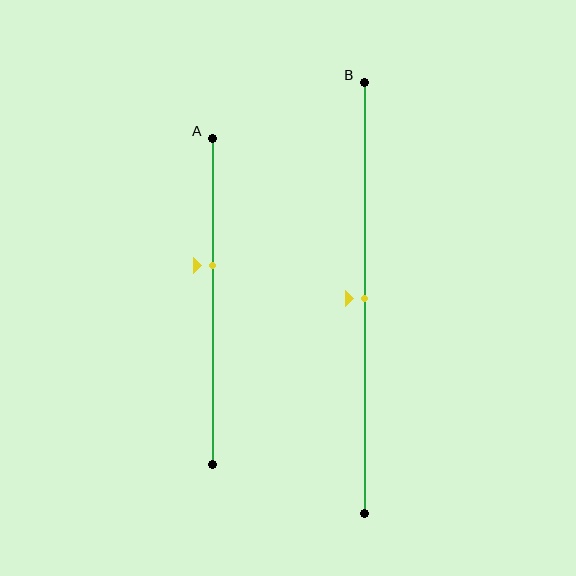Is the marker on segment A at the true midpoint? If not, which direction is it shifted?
No, the marker on segment A is shifted upward by about 11% of the segment length.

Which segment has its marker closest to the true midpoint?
Segment B has its marker closest to the true midpoint.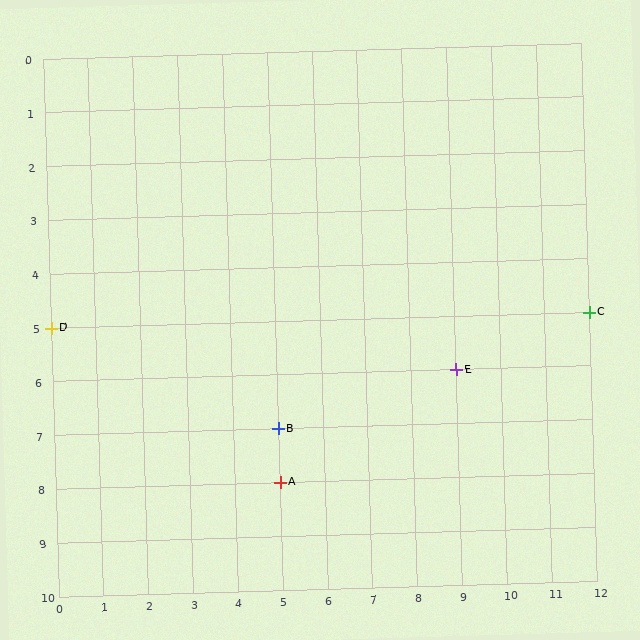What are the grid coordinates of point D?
Point D is at grid coordinates (0, 5).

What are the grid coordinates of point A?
Point A is at grid coordinates (5, 8).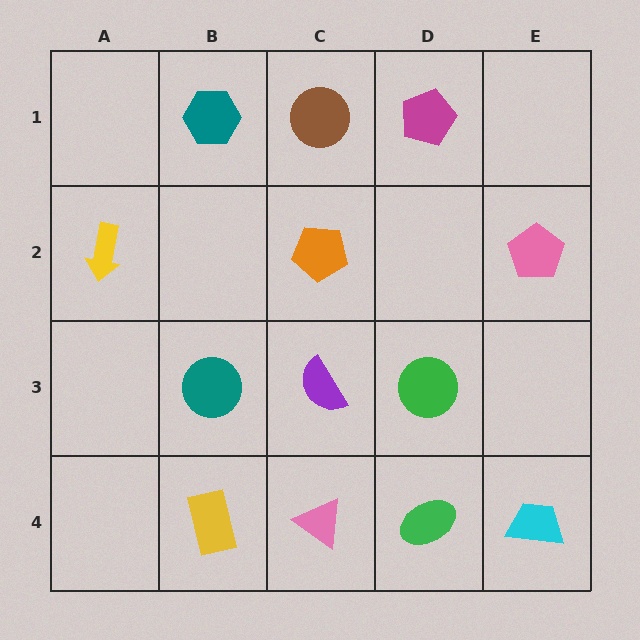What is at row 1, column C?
A brown circle.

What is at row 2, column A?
A yellow arrow.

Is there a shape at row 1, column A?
No, that cell is empty.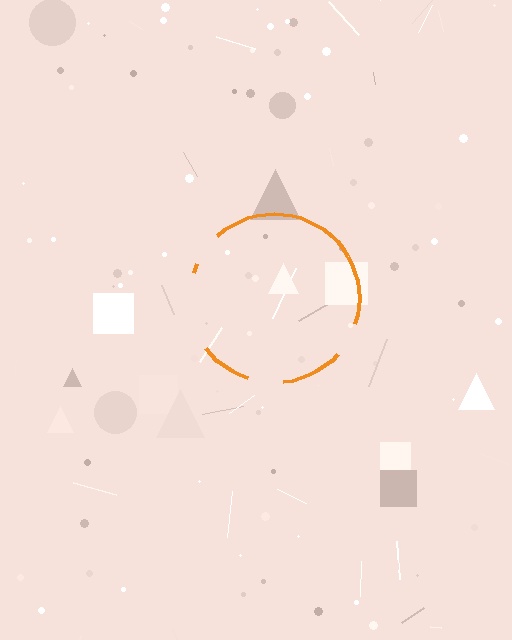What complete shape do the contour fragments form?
The contour fragments form a circle.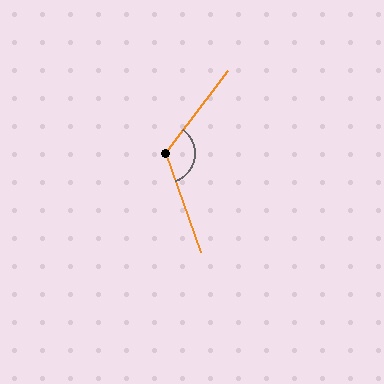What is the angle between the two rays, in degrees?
Approximately 124 degrees.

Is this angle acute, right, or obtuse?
It is obtuse.